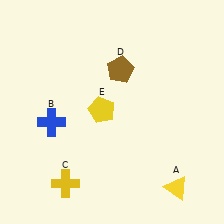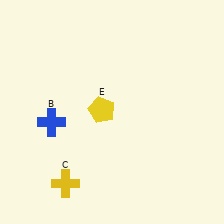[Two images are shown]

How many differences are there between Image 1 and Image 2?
There are 2 differences between the two images.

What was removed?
The yellow triangle (A), the brown pentagon (D) were removed in Image 2.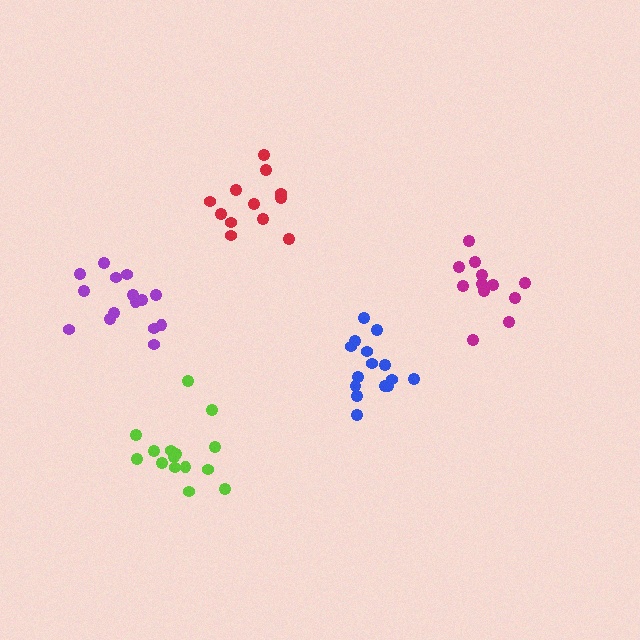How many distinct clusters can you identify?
There are 5 distinct clusters.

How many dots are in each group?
Group 1: 15 dots, Group 2: 12 dots, Group 3: 15 dots, Group 4: 12 dots, Group 5: 15 dots (69 total).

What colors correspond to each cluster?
The clusters are colored: lime, magenta, blue, red, purple.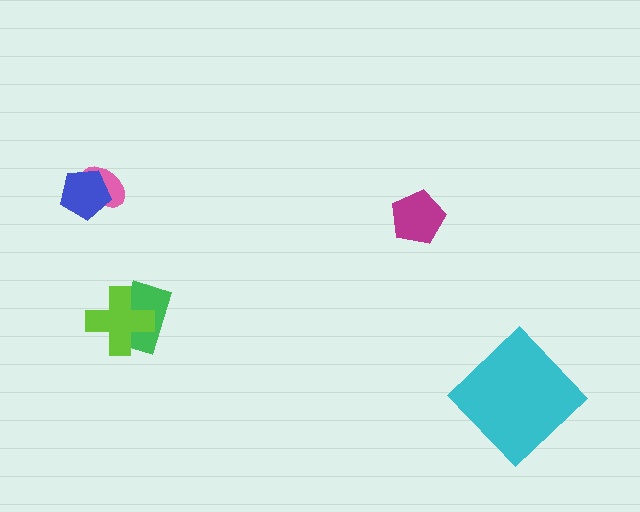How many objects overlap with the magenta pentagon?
0 objects overlap with the magenta pentagon.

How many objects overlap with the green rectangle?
1 object overlaps with the green rectangle.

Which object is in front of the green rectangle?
The lime cross is in front of the green rectangle.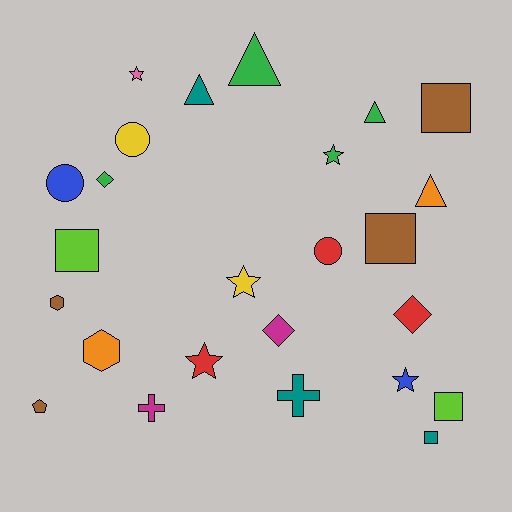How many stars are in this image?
There are 5 stars.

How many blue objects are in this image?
There are 2 blue objects.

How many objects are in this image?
There are 25 objects.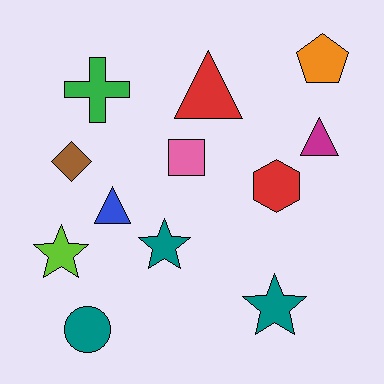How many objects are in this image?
There are 12 objects.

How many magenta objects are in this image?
There is 1 magenta object.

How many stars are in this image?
There are 3 stars.